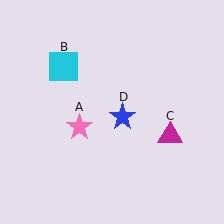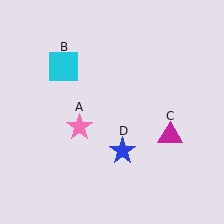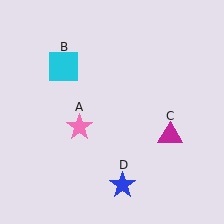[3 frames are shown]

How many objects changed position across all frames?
1 object changed position: blue star (object D).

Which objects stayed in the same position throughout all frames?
Pink star (object A) and cyan square (object B) and magenta triangle (object C) remained stationary.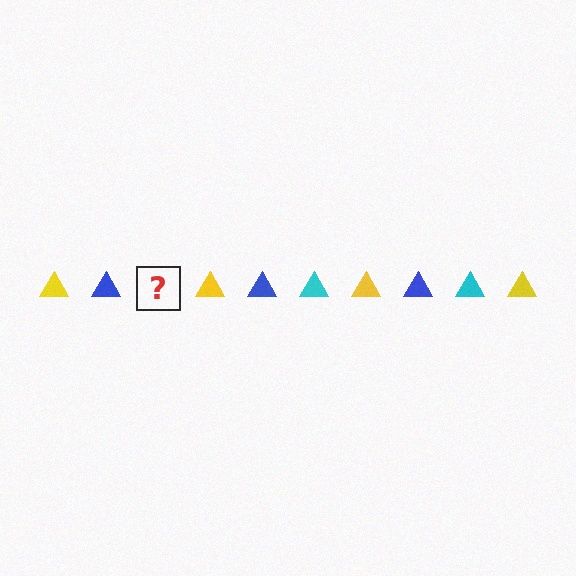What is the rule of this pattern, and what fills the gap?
The rule is that the pattern cycles through yellow, blue, cyan triangles. The gap should be filled with a cyan triangle.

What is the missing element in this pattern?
The missing element is a cyan triangle.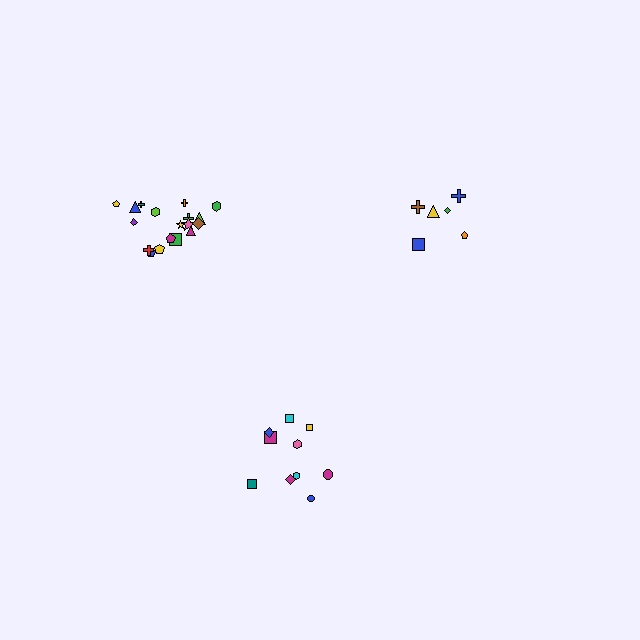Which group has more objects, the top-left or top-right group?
The top-left group.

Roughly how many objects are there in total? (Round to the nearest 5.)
Roughly 35 objects in total.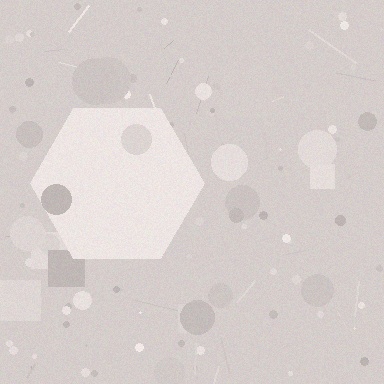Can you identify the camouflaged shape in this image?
The camouflaged shape is a hexagon.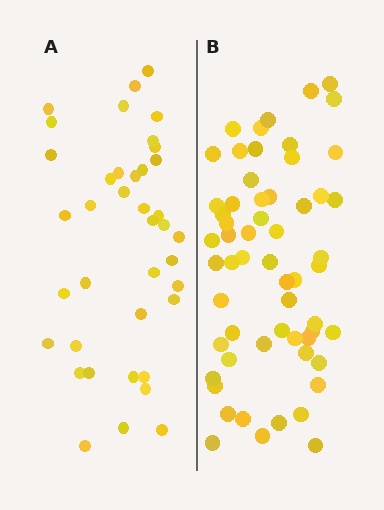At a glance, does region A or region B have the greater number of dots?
Region B (the right region) has more dots.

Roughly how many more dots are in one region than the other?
Region B has approximately 20 more dots than region A.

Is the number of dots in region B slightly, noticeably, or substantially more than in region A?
Region B has substantially more. The ratio is roughly 1.5 to 1.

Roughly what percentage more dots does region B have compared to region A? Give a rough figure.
About 50% more.